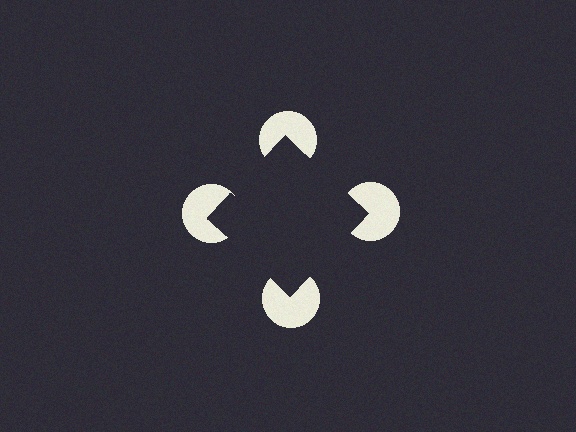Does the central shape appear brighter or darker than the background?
It typically appears slightly darker than the background, even though no actual brightness change is drawn.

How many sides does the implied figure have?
4 sides.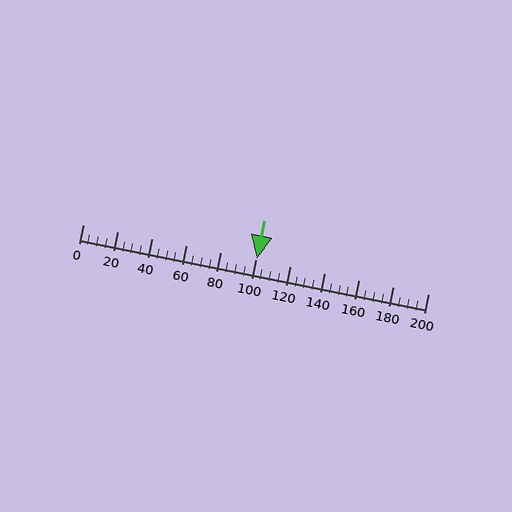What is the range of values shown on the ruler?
The ruler shows values from 0 to 200.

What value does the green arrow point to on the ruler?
The green arrow points to approximately 101.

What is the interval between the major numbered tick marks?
The major tick marks are spaced 20 units apart.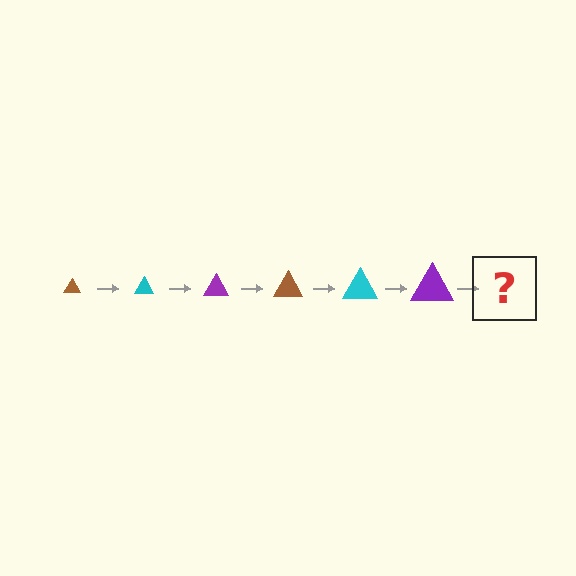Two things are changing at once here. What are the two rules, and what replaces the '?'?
The two rules are that the triangle grows larger each step and the color cycles through brown, cyan, and purple. The '?' should be a brown triangle, larger than the previous one.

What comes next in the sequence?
The next element should be a brown triangle, larger than the previous one.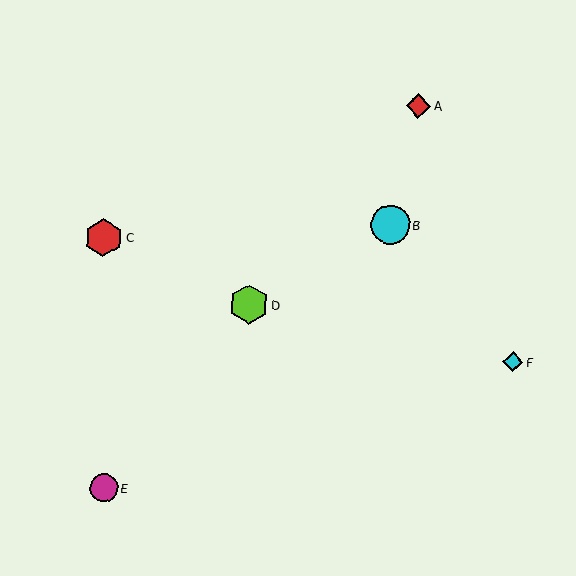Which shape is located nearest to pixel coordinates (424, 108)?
The red diamond (labeled A) at (418, 106) is nearest to that location.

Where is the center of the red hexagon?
The center of the red hexagon is at (104, 238).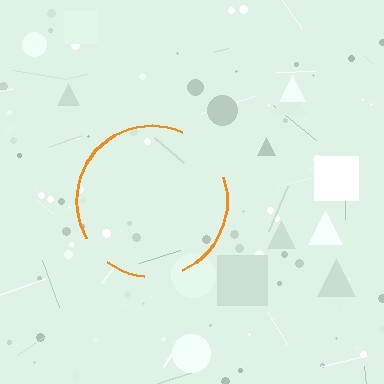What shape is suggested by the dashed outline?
The dashed outline suggests a circle.